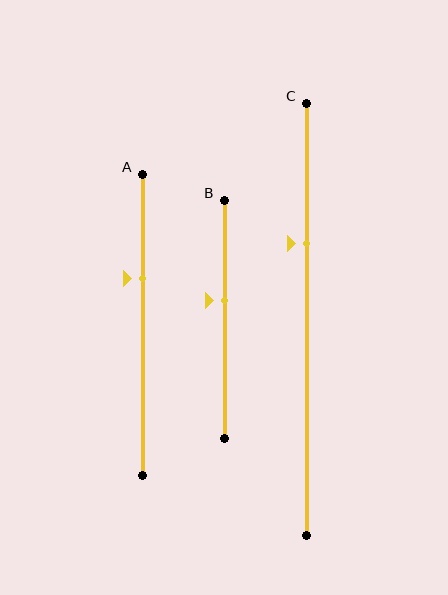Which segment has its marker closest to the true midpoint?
Segment B has its marker closest to the true midpoint.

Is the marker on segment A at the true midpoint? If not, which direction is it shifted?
No, the marker on segment A is shifted upward by about 15% of the segment length.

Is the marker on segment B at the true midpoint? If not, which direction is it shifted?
No, the marker on segment B is shifted upward by about 8% of the segment length.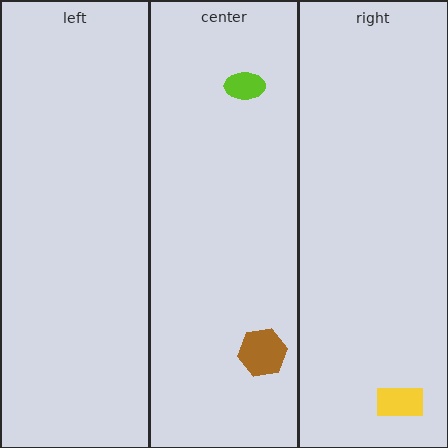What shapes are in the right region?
The yellow rectangle.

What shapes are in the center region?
The lime ellipse, the brown hexagon.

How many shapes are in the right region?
1.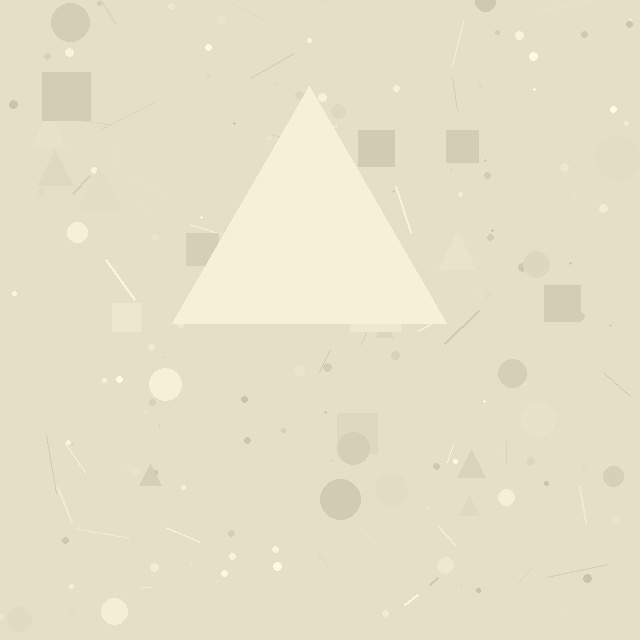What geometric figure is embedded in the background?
A triangle is embedded in the background.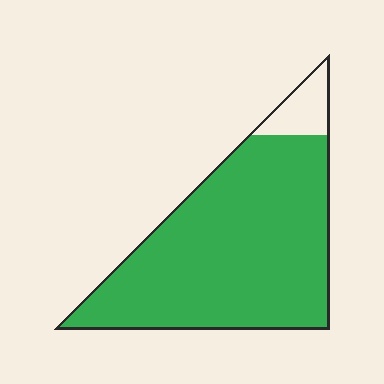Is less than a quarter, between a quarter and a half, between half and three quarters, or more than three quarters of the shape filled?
More than three quarters.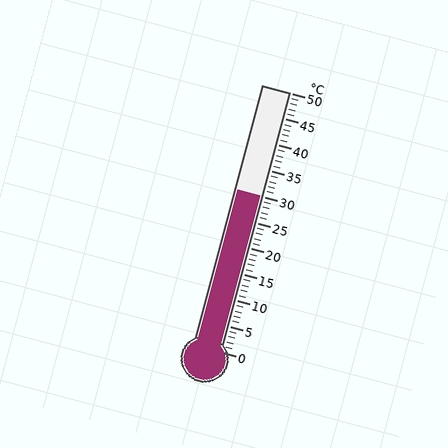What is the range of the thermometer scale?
The thermometer scale ranges from 0°C to 50°C.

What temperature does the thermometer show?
The thermometer shows approximately 30°C.